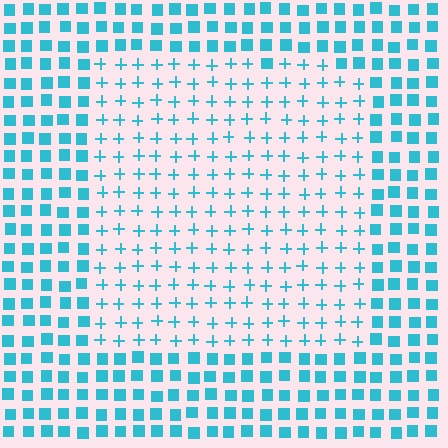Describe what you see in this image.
The image is filled with small cyan elements arranged in a uniform grid. A rectangle-shaped region contains plus signs, while the surrounding area contains squares. The boundary is defined purely by the change in element shape.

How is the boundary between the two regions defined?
The boundary is defined by a change in element shape: plus signs inside vs. squares outside. All elements share the same color and spacing.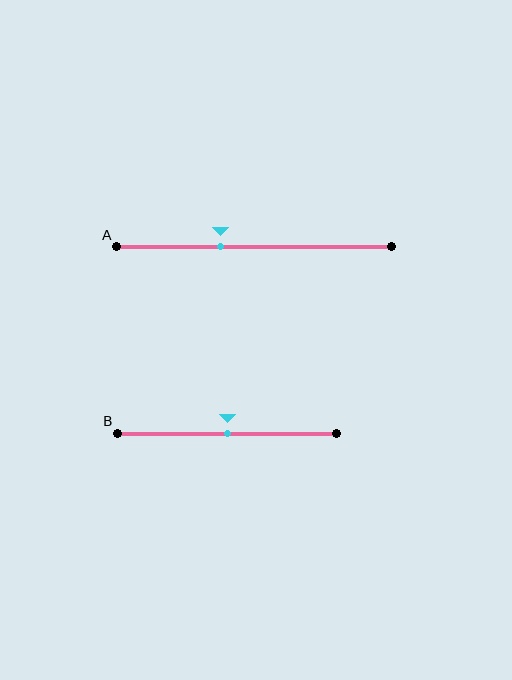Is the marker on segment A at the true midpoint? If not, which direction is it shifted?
No, the marker on segment A is shifted to the left by about 12% of the segment length.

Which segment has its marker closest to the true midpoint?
Segment B has its marker closest to the true midpoint.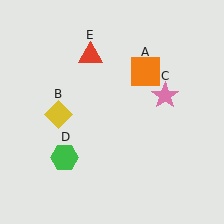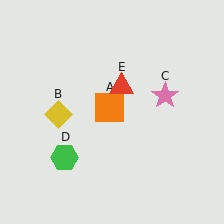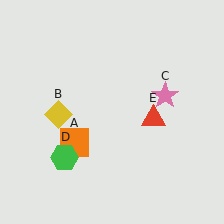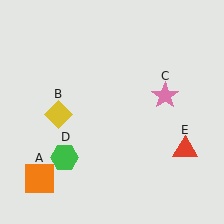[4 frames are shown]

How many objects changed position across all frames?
2 objects changed position: orange square (object A), red triangle (object E).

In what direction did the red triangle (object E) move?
The red triangle (object E) moved down and to the right.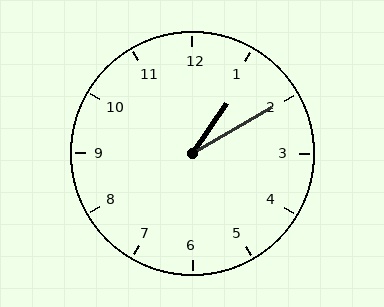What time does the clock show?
1:10.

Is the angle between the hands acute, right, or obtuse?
It is acute.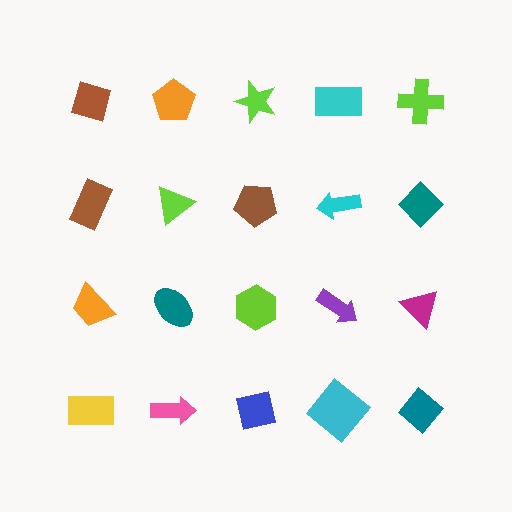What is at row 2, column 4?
A cyan arrow.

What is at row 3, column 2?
A teal ellipse.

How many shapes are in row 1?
5 shapes.